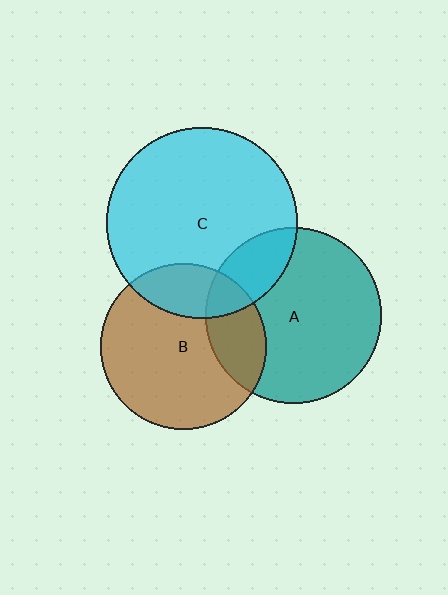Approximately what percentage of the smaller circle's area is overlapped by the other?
Approximately 20%.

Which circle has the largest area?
Circle C (cyan).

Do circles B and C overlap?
Yes.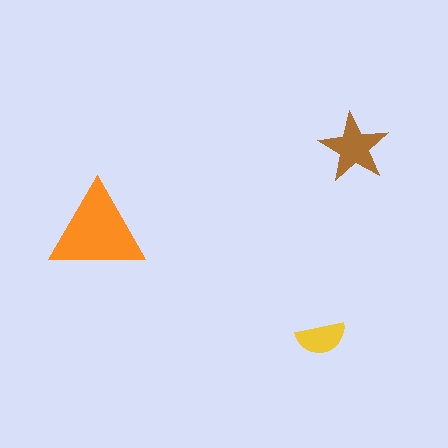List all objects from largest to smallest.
The orange triangle, the brown star, the yellow semicircle.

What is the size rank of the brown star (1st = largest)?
2nd.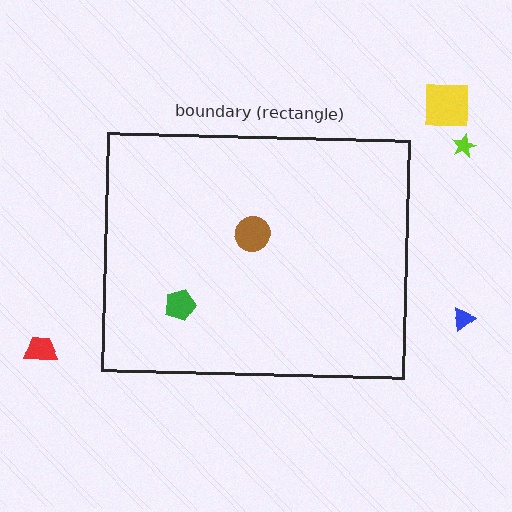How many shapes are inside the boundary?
2 inside, 4 outside.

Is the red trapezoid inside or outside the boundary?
Outside.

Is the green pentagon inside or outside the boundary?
Inside.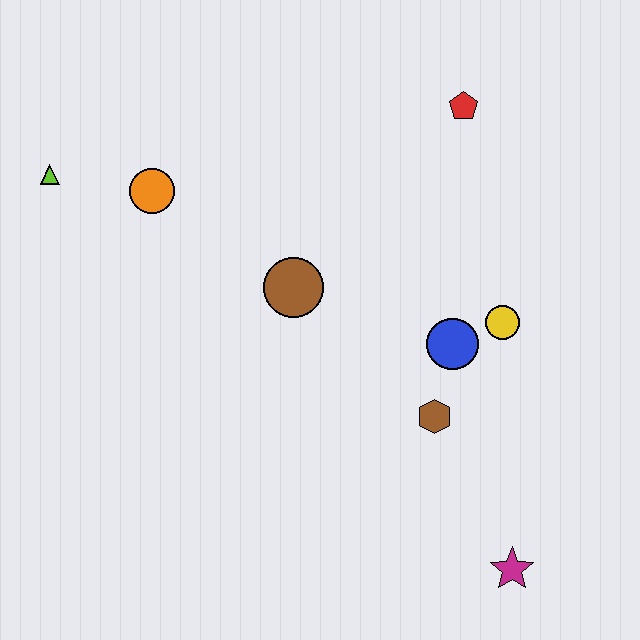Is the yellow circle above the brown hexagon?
Yes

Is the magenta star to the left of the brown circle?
No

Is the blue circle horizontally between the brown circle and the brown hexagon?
No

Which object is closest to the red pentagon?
The yellow circle is closest to the red pentagon.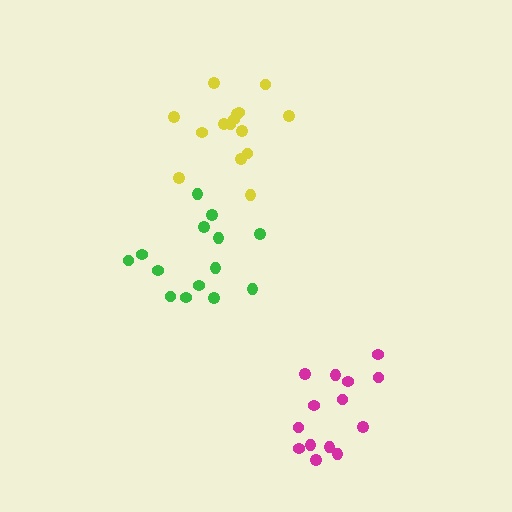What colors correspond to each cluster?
The clusters are colored: magenta, yellow, green.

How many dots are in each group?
Group 1: 14 dots, Group 2: 15 dots, Group 3: 14 dots (43 total).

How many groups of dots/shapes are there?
There are 3 groups.